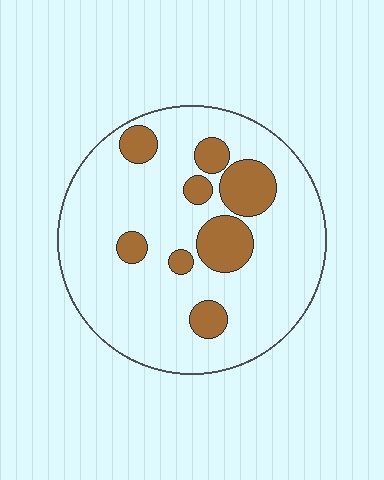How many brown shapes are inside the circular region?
8.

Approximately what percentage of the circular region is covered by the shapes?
Approximately 20%.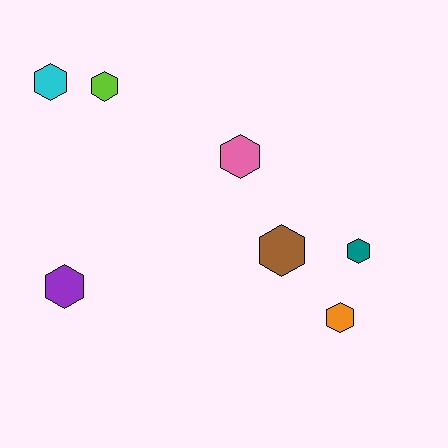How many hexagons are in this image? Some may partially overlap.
There are 7 hexagons.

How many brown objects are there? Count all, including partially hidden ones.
There is 1 brown object.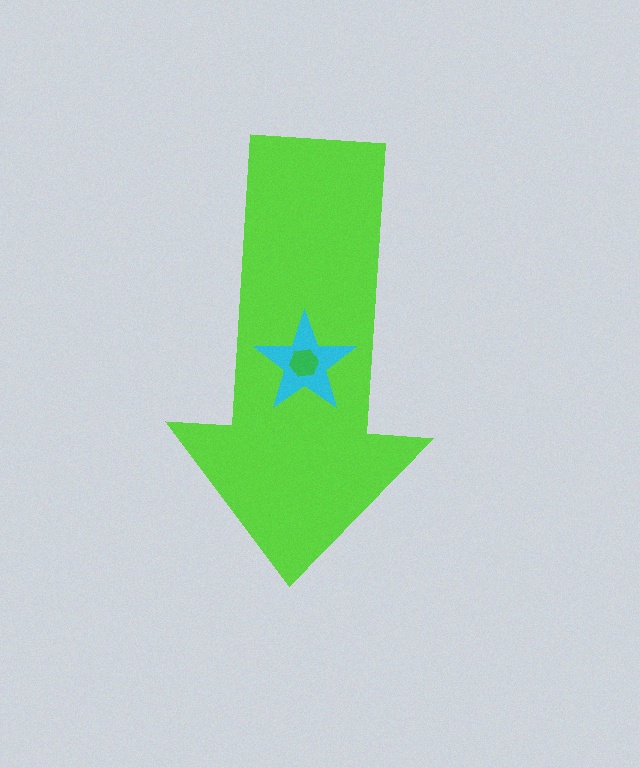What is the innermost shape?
The green hexagon.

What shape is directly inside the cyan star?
The green hexagon.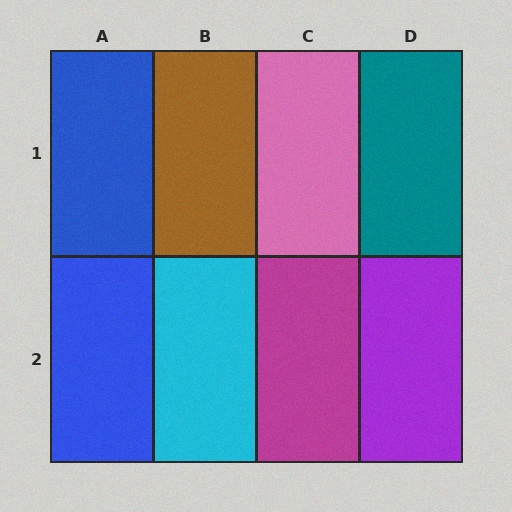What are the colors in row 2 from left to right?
Blue, cyan, magenta, purple.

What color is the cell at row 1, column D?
Teal.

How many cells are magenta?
1 cell is magenta.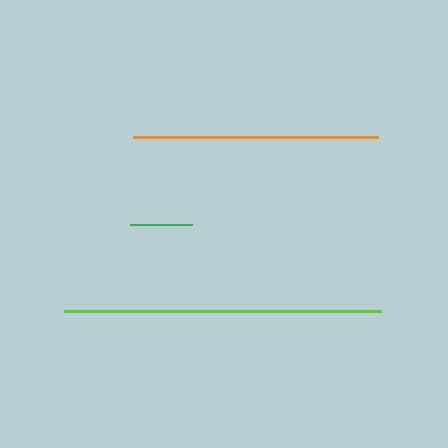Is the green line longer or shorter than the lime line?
The lime line is longer than the green line.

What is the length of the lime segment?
The lime segment is approximately 317 pixels long.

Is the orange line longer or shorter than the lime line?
The lime line is longer than the orange line.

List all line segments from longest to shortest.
From longest to shortest: lime, orange, green.